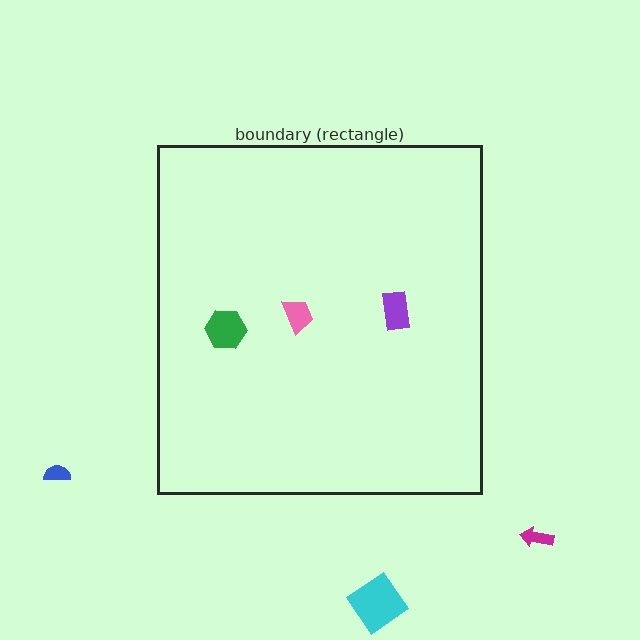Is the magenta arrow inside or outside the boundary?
Outside.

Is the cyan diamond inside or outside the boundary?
Outside.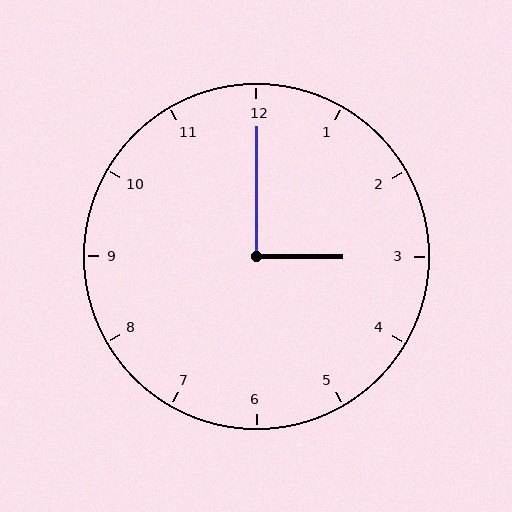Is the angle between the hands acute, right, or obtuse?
It is right.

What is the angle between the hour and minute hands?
Approximately 90 degrees.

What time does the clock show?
3:00.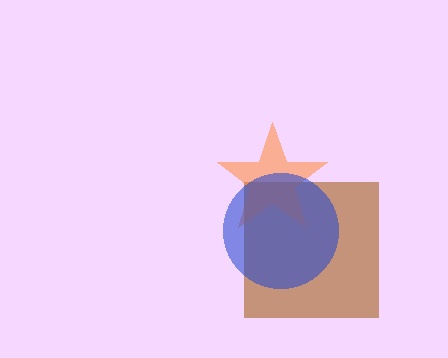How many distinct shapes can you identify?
There are 3 distinct shapes: a brown square, an orange star, a blue circle.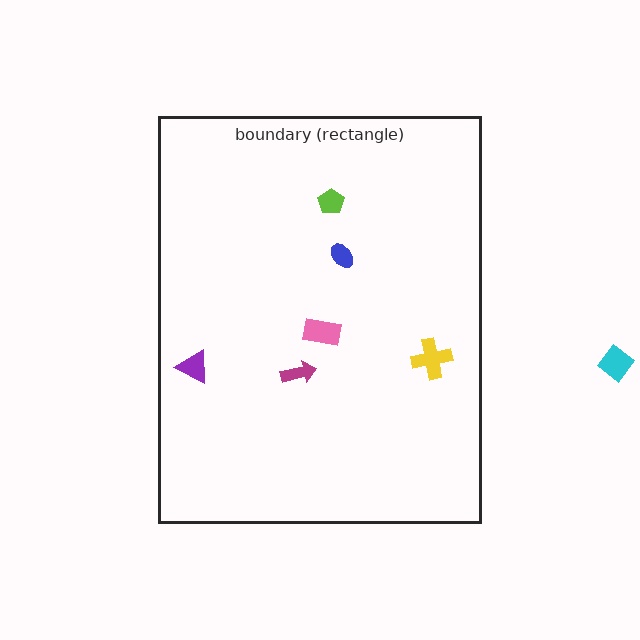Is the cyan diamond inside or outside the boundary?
Outside.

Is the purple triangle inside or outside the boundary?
Inside.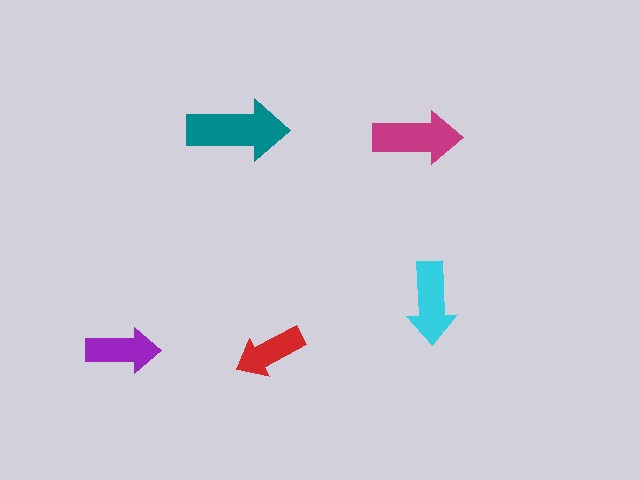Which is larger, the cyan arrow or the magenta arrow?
The magenta one.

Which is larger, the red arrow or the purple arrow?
The purple one.